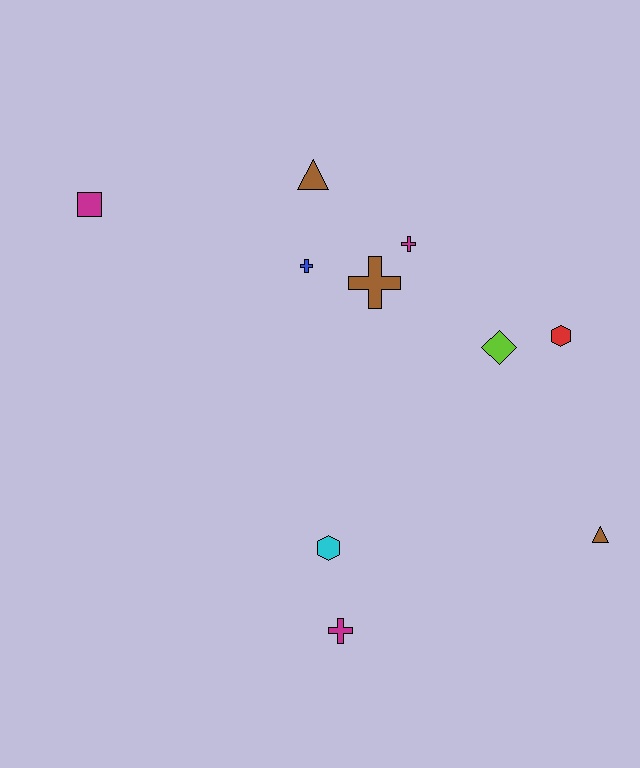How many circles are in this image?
There are no circles.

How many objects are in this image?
There are 10 objects.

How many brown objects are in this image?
There are 3 brown objects.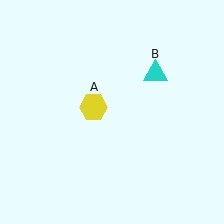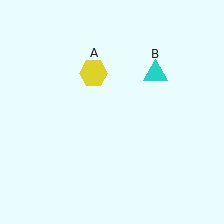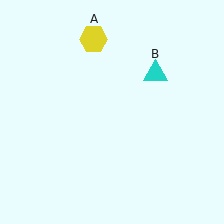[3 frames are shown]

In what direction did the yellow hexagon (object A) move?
The yellow hexagon (object A) moved up.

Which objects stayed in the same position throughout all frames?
Cyan triangle (object B) remained stationary.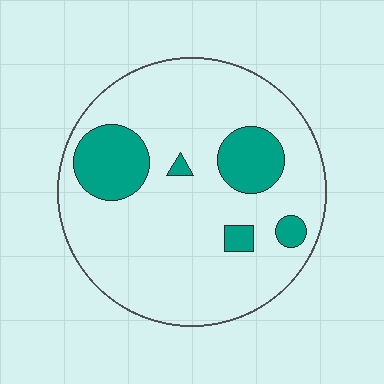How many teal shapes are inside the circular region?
5.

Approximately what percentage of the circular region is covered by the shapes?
Approximately 20%.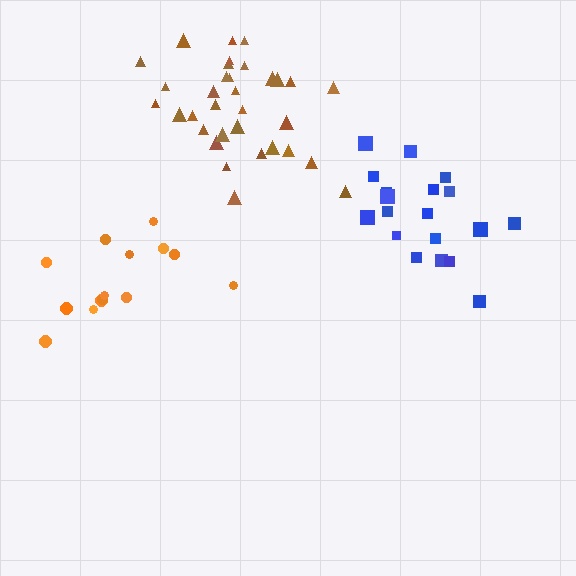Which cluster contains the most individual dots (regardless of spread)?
Brown (33).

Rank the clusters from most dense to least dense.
brown, blue, orange.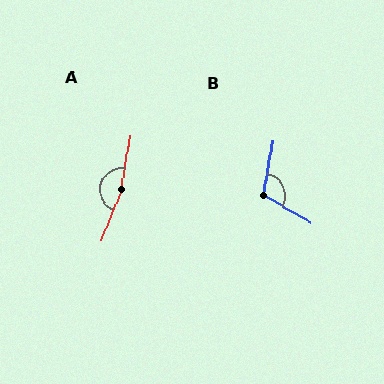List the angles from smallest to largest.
B (110°), A (168°).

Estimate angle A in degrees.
Approximately 168 degrees.